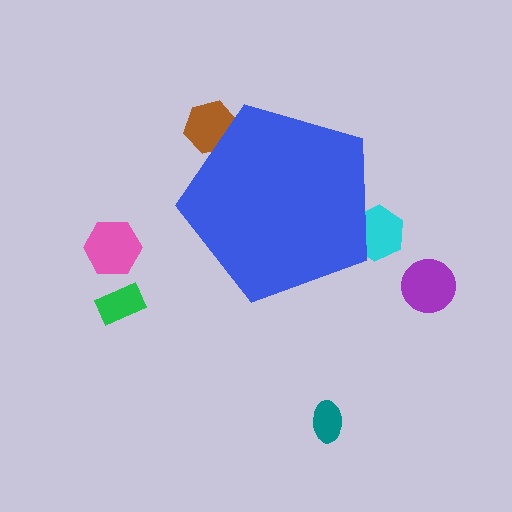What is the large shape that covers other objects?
A blue pentagon.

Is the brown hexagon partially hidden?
Yes, the brown hexagon is partially hidden behind the blue pentagon.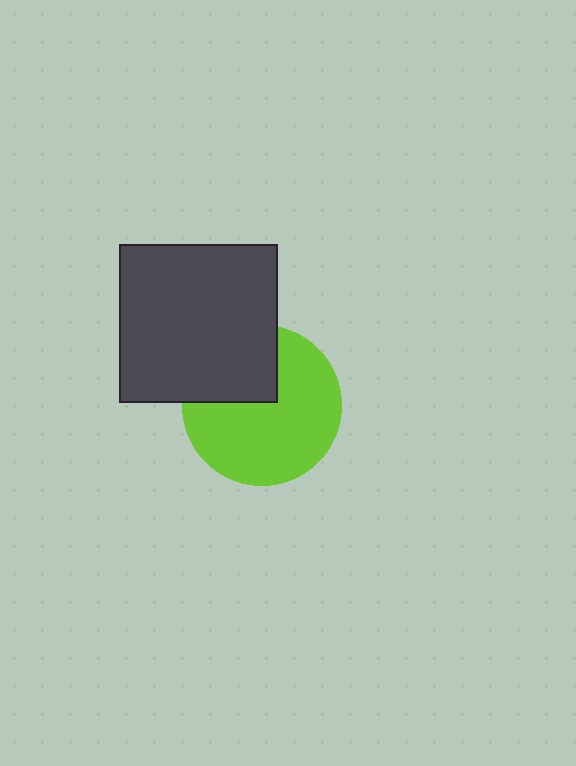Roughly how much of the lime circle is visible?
Most of it is visible (roughly 70%).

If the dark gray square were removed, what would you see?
You would see the complete lime circle.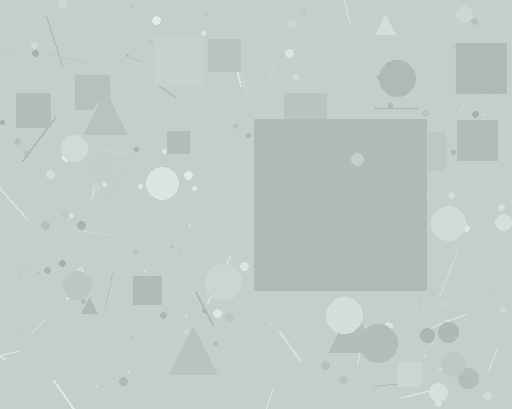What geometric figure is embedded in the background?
A square is embedded in the background.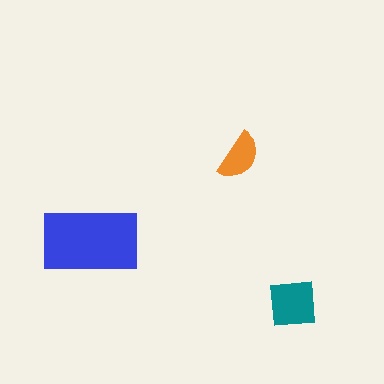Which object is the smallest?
The orange semicircle.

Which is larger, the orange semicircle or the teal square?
The teal square.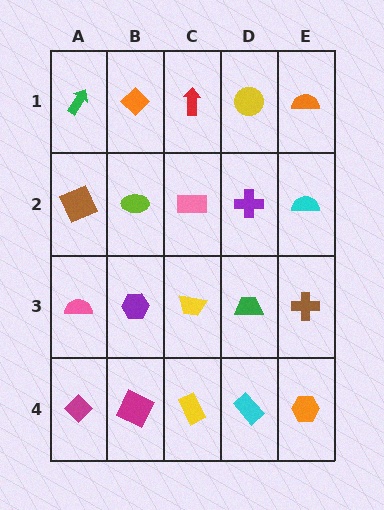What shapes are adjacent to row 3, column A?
A brown square (row 2, column A), a magenta diamond (row 4, column A), a purple hexagon (row 3, column B).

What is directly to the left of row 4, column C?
A magenta square.